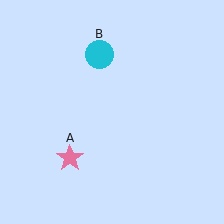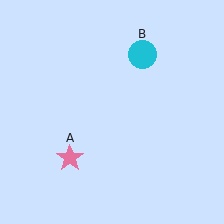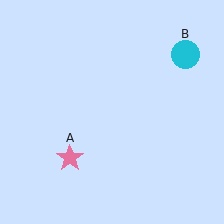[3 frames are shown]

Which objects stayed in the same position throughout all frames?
Pink star (object A) remained stationary.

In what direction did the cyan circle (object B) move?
The cyan circle (object B) moved right.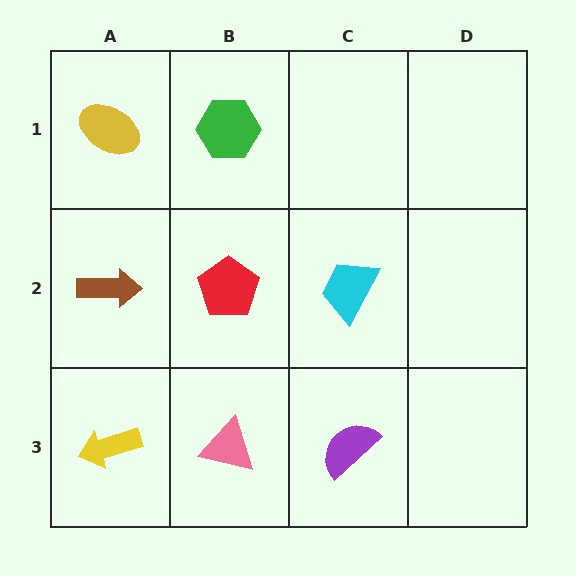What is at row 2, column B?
A red pentagon.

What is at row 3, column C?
A purple semicircle.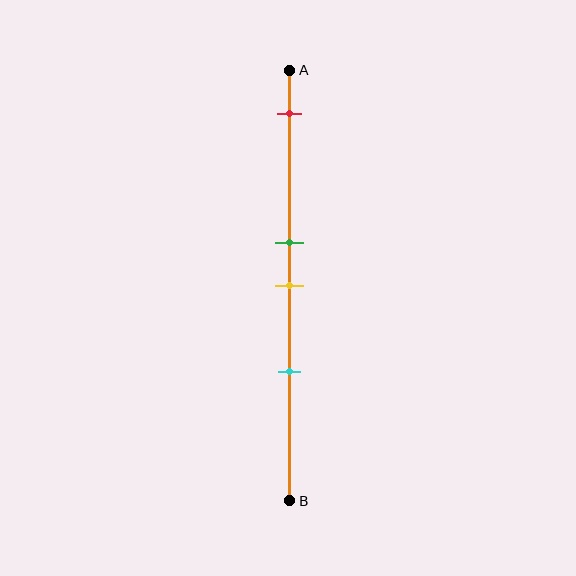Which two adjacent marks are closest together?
The green and yellow marks are the closest adjacent pair.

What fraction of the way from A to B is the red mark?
The red mark is approximately 10% (0.1) of the way from A to B.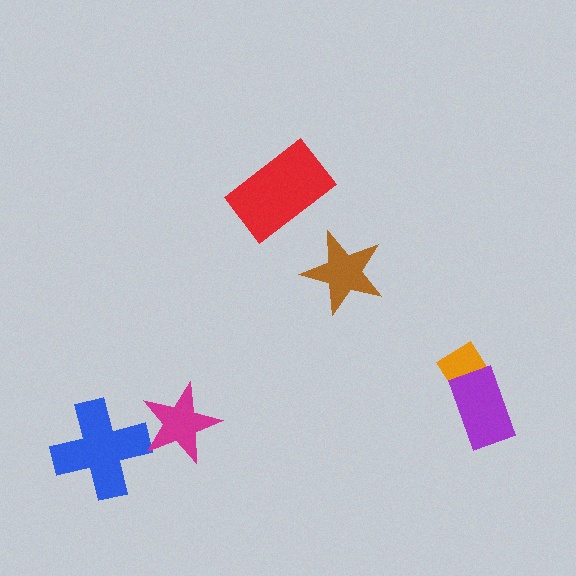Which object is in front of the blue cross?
The magenta star is in front of the blue cross.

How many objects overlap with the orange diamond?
1 object overlaps with the orange diamond.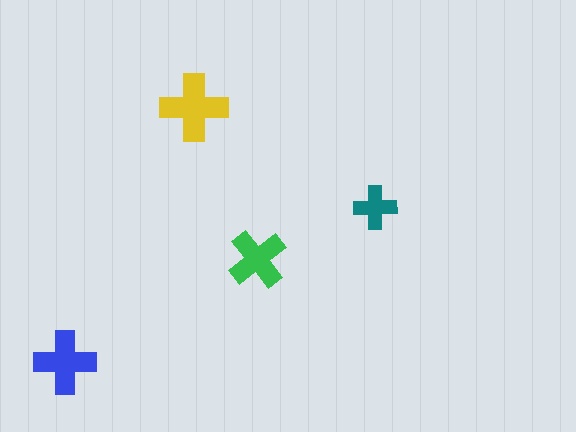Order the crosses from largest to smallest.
the yellow one, the blue one, the green one, the teal one.